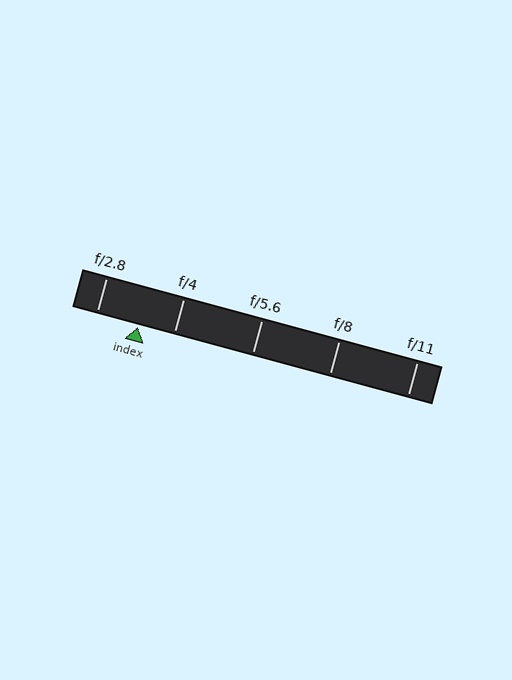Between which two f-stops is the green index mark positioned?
The index mark is between f/2.8 and f/4.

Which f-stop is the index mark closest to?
The index mark is closest to f/4.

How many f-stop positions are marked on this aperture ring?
There are 5 f-stop positions marked.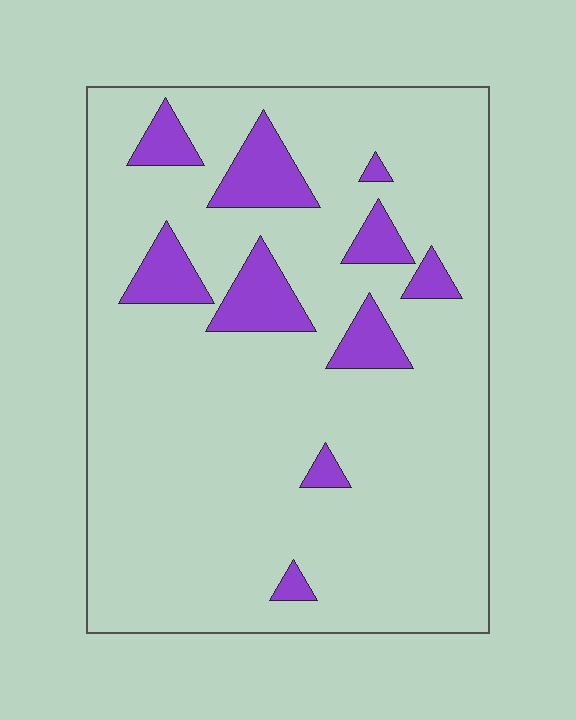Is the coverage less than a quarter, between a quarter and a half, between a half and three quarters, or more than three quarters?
Less than a quarter.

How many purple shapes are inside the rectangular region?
10.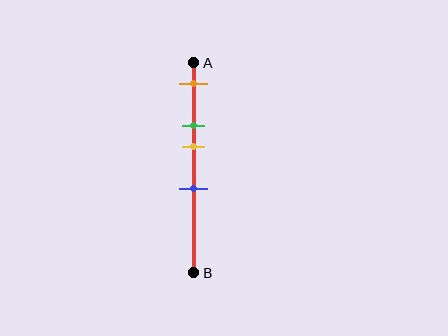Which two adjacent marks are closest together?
The green and yellow marks are the closest adjacent pair.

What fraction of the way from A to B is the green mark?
The green mark is approximately 30% (0.3) of the way from A to B.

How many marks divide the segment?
There are 4 marks dividing the segment.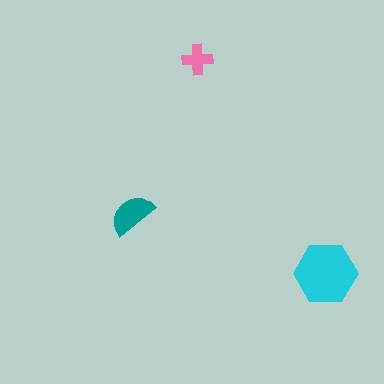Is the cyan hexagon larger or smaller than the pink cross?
Larger.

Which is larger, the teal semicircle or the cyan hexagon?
The cyan hexagon.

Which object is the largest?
The cyan hexagon.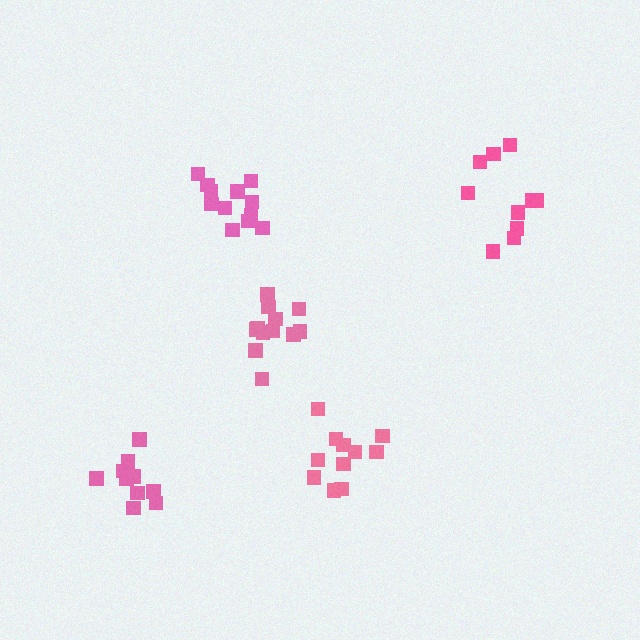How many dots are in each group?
Group 1: 12 dots, Group 2: 11 dots, Group 3: 10 dots, Group 4: 10 dots, Group 5: 12 dots (55 total).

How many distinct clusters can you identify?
There are 5 distinct clusters.